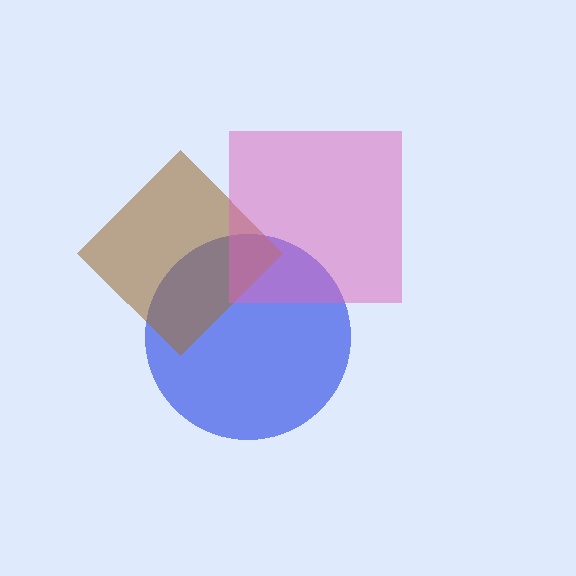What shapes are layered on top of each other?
The layered shapes are: a blue circle, a brown diamond, a pink square.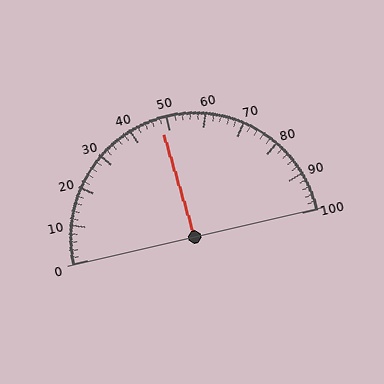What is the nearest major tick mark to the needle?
The nearest major tick mark is 50.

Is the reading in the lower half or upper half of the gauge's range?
The reading is in the lower half of the range (0 to 100).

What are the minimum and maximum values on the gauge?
The gauge ranges from 0 to 100.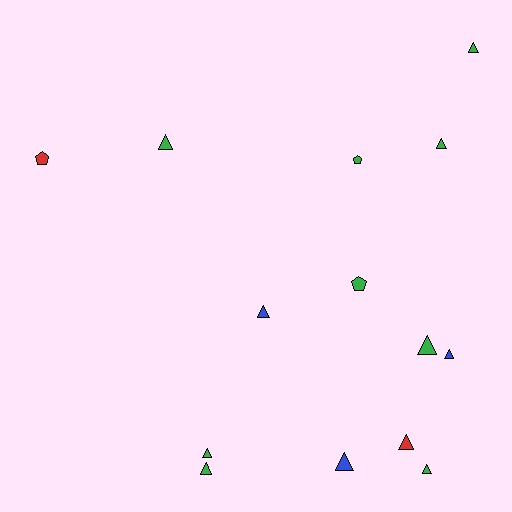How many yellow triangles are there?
There are no yellow triangles.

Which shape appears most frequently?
Triangle, with 11 objects.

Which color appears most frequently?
Green, with 9 objects.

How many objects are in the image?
There are 14 objects.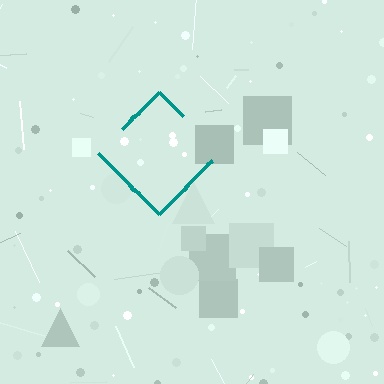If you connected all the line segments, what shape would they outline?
They would outline a diamond.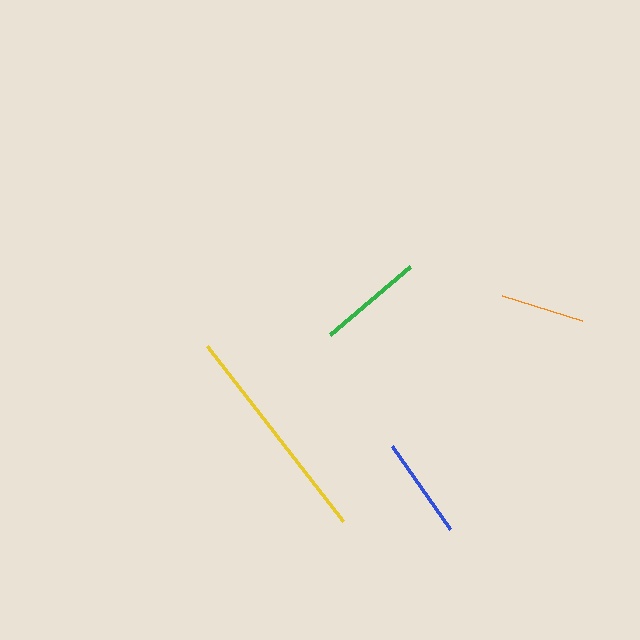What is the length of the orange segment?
The orange segment is approximately 83 pixels long.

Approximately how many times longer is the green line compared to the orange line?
The green line is approximately 1.3 times the length of the orange line.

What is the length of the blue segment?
The blue segment is approximately 101 pixels long.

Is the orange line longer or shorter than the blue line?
The blue line is longer than the orange line.